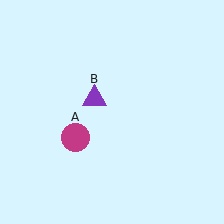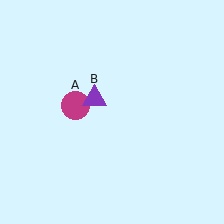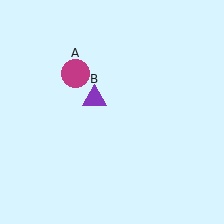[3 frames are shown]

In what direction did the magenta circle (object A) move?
The magenta circle (object A) moved up.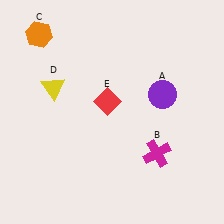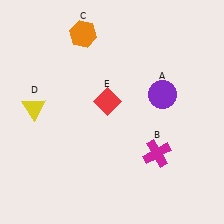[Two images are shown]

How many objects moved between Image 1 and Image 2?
2 objects moved between the two images.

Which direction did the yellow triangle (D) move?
The yellow triangle (D) moved down.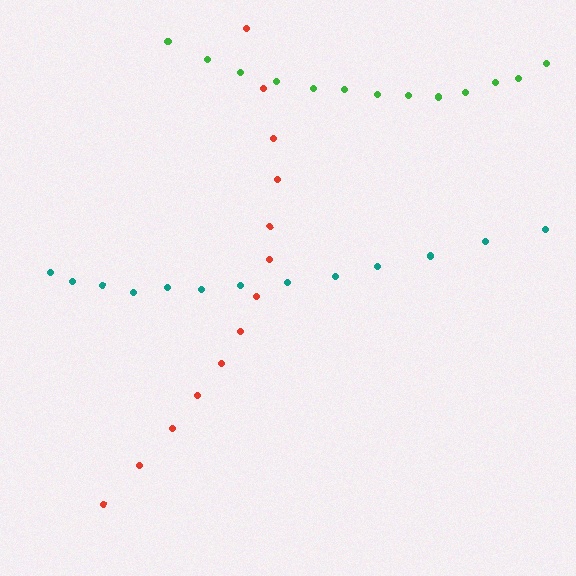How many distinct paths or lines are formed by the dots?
There are 3 distinct paths.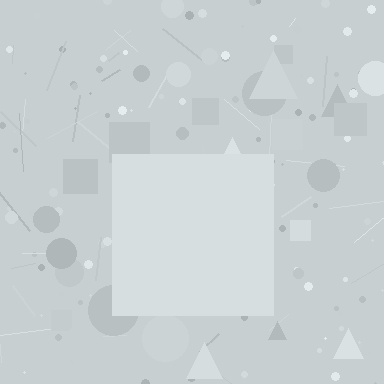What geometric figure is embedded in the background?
A square is embedded in the background.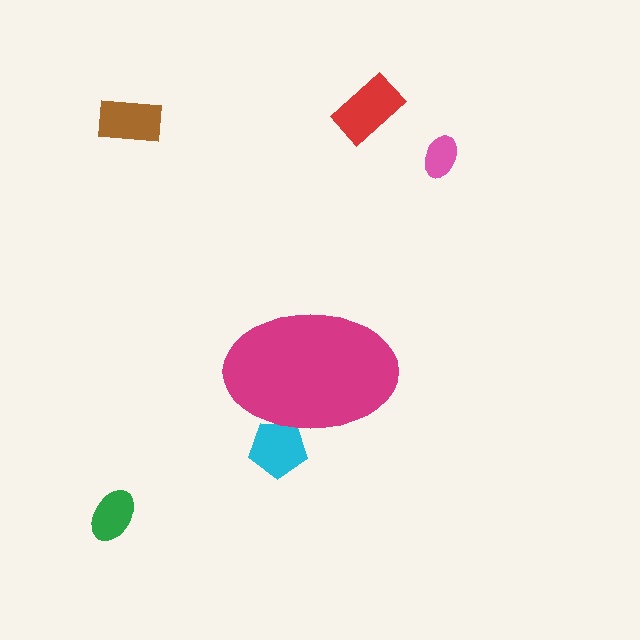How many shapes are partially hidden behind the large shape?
1 shape is partially hidden.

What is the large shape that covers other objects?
A magenta ellipse.